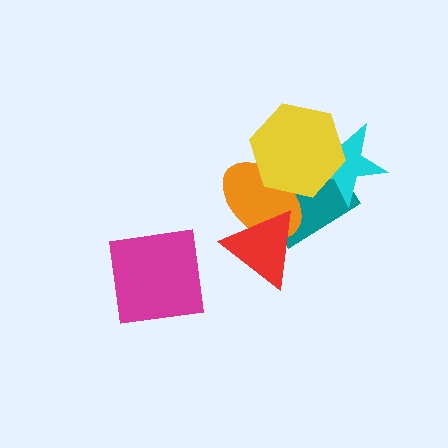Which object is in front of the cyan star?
The yellow hexagon is in front of the cyan star.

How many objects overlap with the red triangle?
2 objects overlap with the red triangle.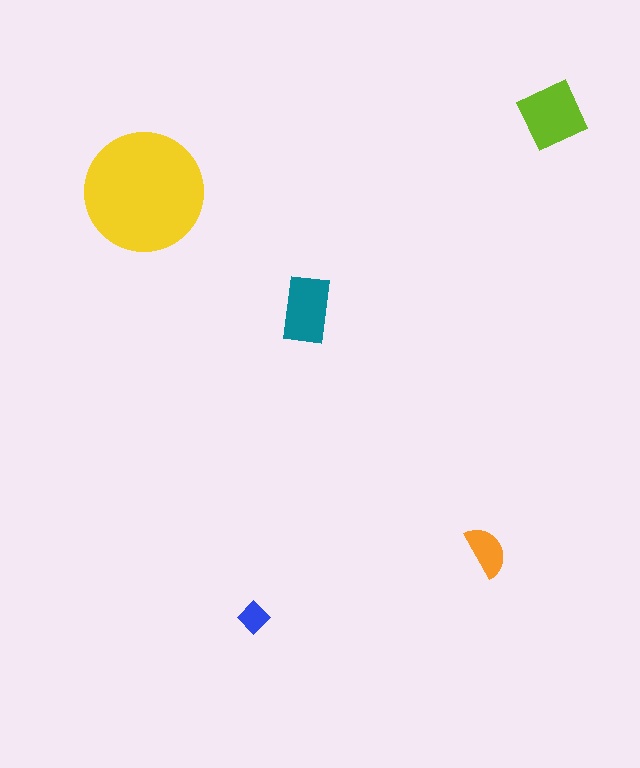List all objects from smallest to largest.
The blue diamond, the orange semicircle, the teal rectangle, the lime square, the yellow circle.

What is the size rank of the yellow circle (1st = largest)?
1st.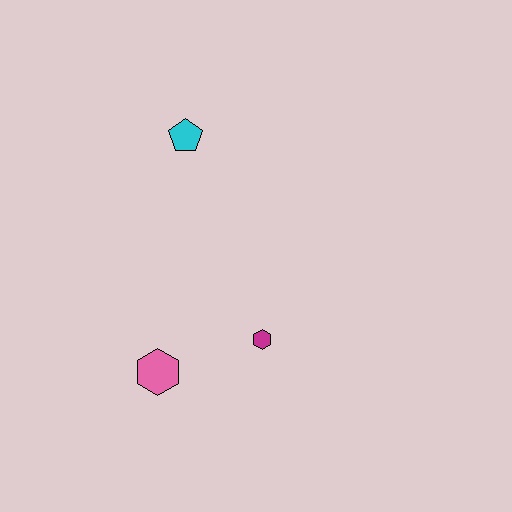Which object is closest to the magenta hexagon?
The pink hexagon is closest to the magenta hexagon.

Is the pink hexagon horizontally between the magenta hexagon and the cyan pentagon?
No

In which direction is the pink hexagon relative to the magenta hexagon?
The pink hexagon is to the left of the magenta hexagon.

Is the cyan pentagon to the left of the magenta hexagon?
Yes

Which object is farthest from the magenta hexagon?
The cyan pentagon is farthest from the magenta hexagon.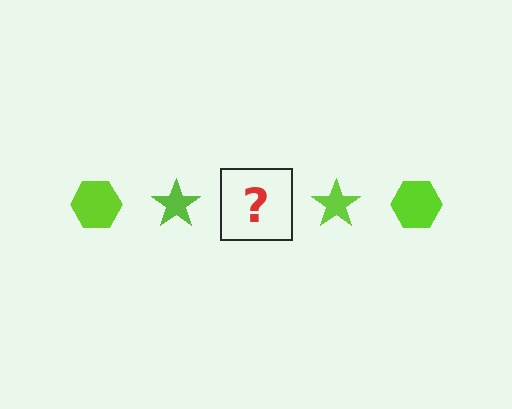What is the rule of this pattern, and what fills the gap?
The rule is that the pattern cycles through hexagon, star shapes in lime. The gap should be filled with a lime hexagon.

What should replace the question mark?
The question mark should be replaced with a lime hexagon.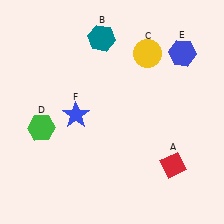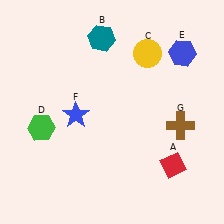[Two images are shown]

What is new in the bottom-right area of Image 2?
A brown cross (G) was added in the bottom-right area of Image 2.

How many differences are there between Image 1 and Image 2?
There is 1 difference between the two images.